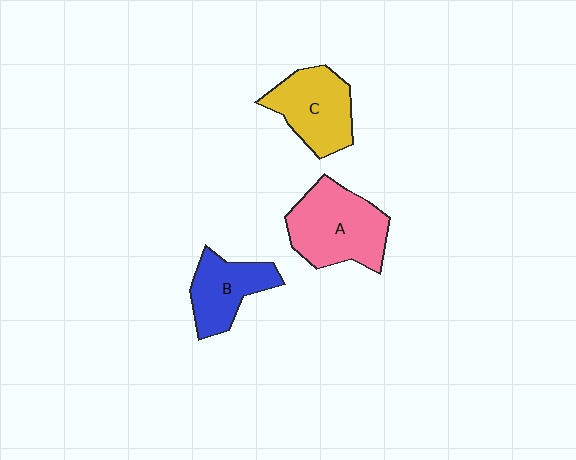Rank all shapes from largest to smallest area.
From largest to smallest: A (pink), C (yellow), B (blue).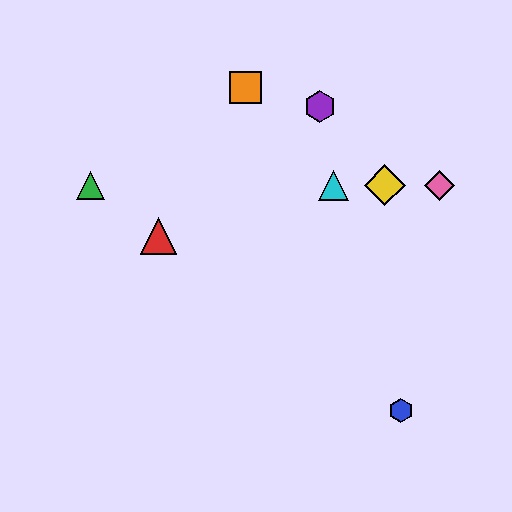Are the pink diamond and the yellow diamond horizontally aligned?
Yes, both are at y≈185.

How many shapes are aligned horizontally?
4 shapes (the green triangle, the yellow diamond, the cyan triangle, the pink diamond) are aligned horizontally.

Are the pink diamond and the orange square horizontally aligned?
No, the pink diamond is at y≈185 and the orange square is at y≈88.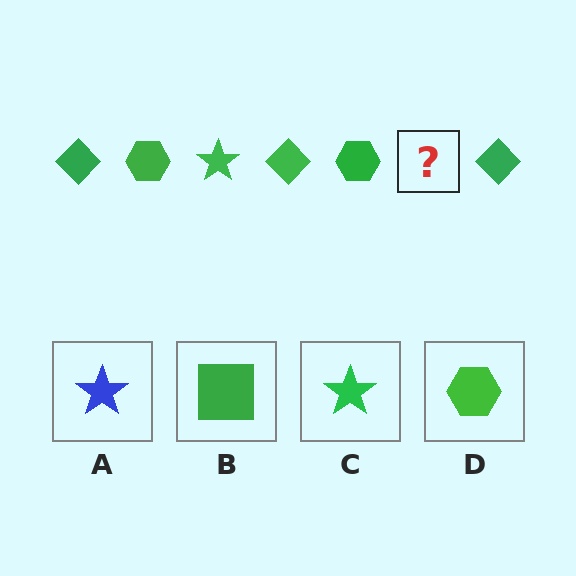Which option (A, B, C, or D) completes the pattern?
C.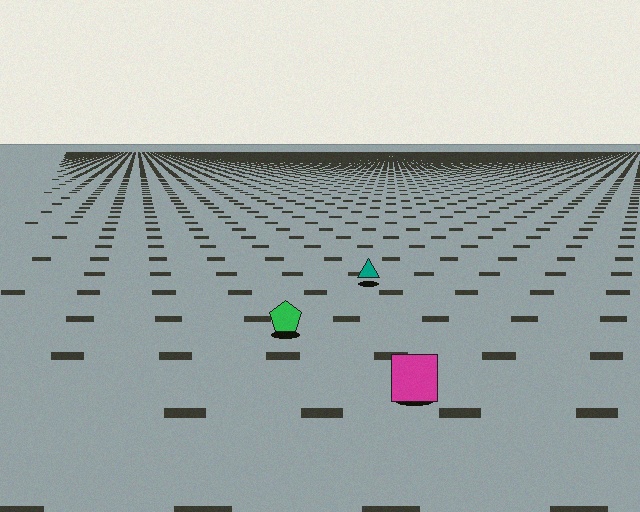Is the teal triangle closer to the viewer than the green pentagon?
No. The green pentagon is closer — you can tell from the texture gradient: the ground texture is coarser near it.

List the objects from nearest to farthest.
From nearest to farthest: the magenta square, the green pentagon, the teal triangle.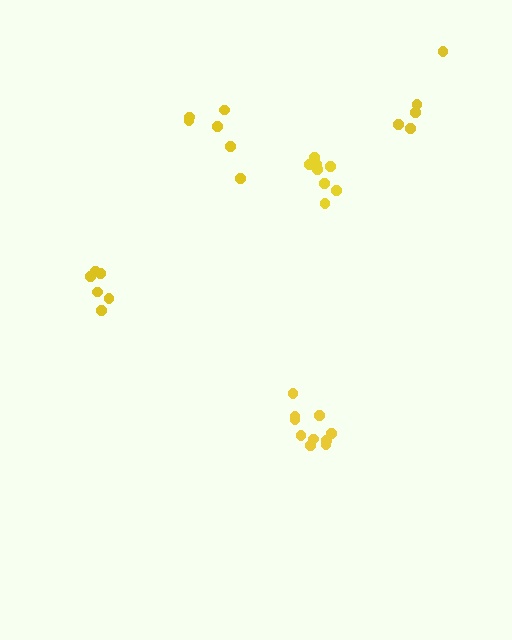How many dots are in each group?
Group 1: 6 dots, Group 2: 10 dots, Group 3: 8 dots, Group 4: 6 dots, Group 5: 5 dots (35 total).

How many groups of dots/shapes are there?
There are 5 groups.